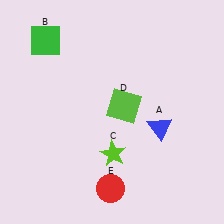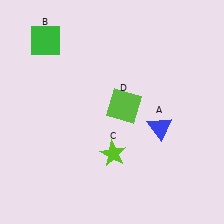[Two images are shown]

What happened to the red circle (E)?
The red circle (E) was removed in Image 2. It was in the bottom-left area of Image 1.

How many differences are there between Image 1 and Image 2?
There is 1 difference between the two images.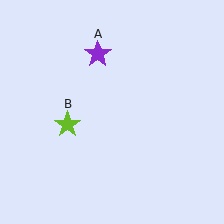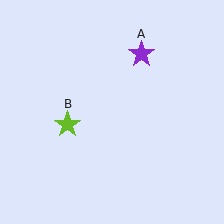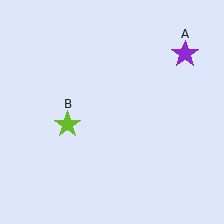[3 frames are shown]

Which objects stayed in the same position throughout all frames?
Lime star (object B) remained stationary.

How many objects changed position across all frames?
1 object changed position: purple star (object A).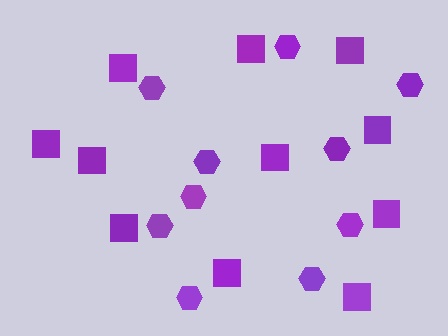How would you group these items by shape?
There are 2 groups: one group of squares (11) and one group of hexagons (10).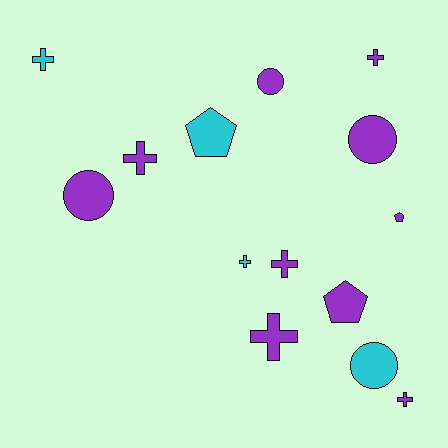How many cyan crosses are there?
There are 2 cyan crosses.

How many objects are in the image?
There are 14 objects.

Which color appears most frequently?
Purple, with 10 objects.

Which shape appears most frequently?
Cross, with 7 objects.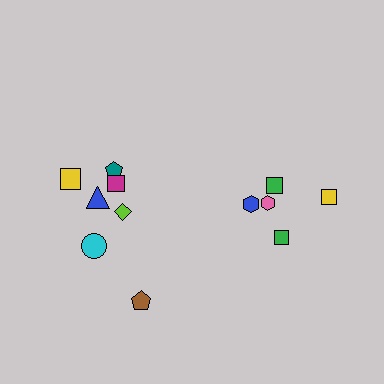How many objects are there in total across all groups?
There are 12 objects.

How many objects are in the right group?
There are 5 objects.